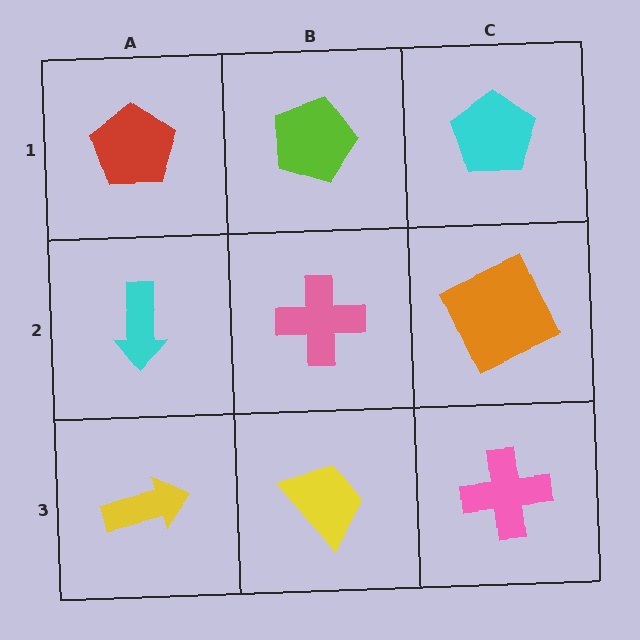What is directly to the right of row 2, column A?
A pink cross.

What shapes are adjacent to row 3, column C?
An orange square (row 2, column C), a yellow trapezoid (row 3, column B).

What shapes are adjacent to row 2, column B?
A lime pentagon (row 1, column B), a yellow trapezoid (row 3, column B), a cyan arrow (row 2, column A), an orange square (row 2, column C).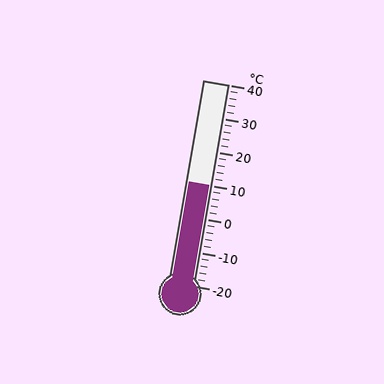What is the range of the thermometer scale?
The thermometer scale ranges from -20°C to 40°C.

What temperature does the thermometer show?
The thermometer shows approximately 10°C.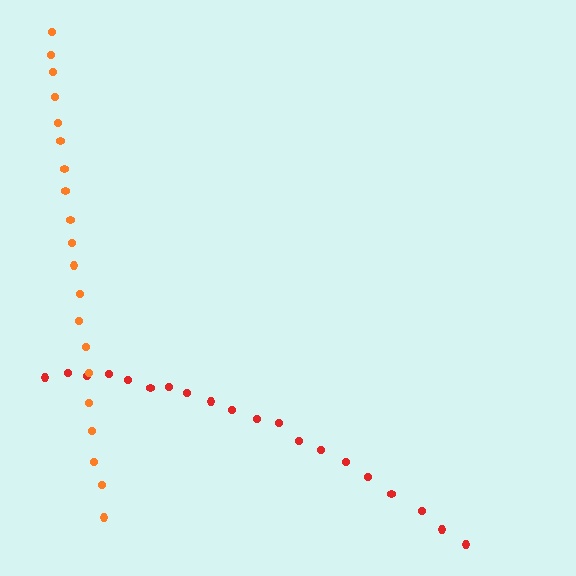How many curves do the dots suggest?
There are 2 distinct paths.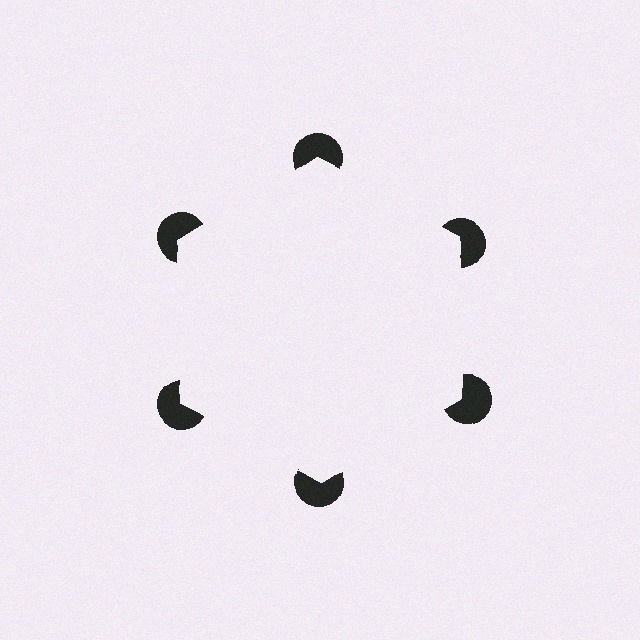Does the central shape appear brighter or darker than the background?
It typically appears slightly brighter than the background, even though no actual brightness change is drawn.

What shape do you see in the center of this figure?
An illusory hexagon — its edges are inferred from the aligned wedge cuts in the pac-man discs, not physically drawn.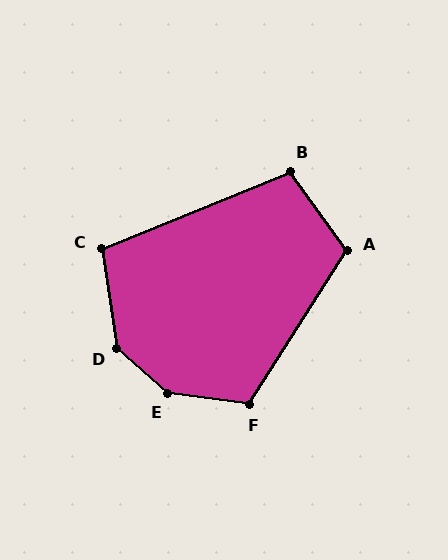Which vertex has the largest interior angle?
E, at approximately 145 degrees.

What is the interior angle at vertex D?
Approximately 141 degrees (obtuse).